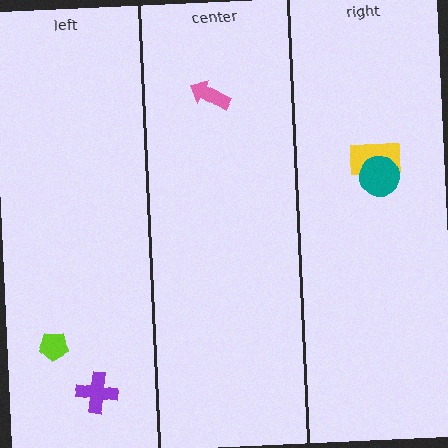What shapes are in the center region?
The pink arrow.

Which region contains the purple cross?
The left region.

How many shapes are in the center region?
1.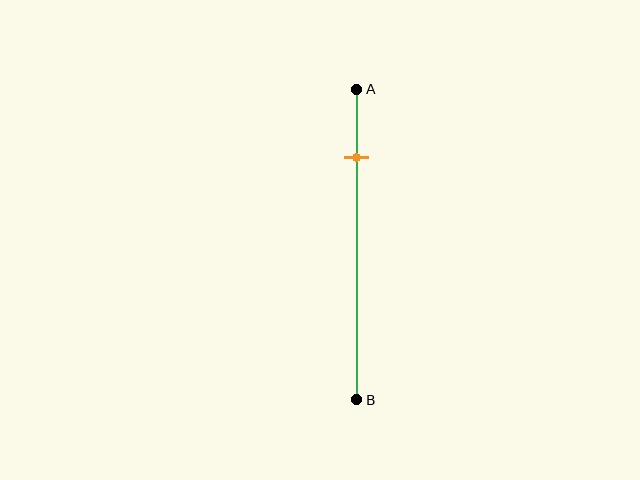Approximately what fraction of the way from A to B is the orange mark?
The orange mark is approximately 20% of the way from A to B.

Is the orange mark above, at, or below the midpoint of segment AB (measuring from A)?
The orange mark is above the midpoint of segment AB.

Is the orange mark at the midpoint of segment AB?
No, the mark is at about 20% from A, not at the 50% midpoint.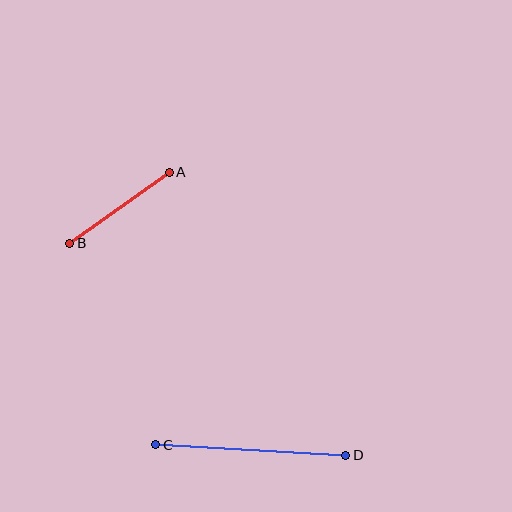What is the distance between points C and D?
The distance is approximately 190 pixels.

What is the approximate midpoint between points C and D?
The midpoint is at approximately (251, 450) pixels.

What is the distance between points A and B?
The distance is approximately 122 pixels.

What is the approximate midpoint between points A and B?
The midpoint is at approximately (119, 208) pixels.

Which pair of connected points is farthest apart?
Points C and D are farthest apart.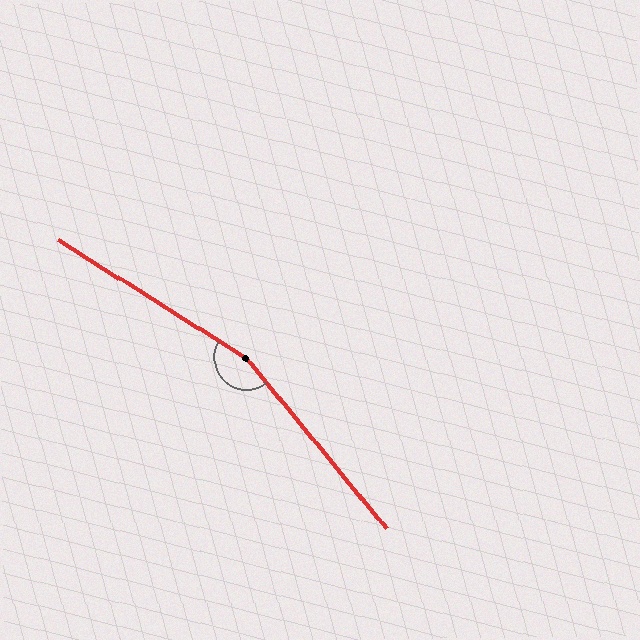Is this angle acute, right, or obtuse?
It is obtuse.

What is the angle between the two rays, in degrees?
Approximately 161 degrees.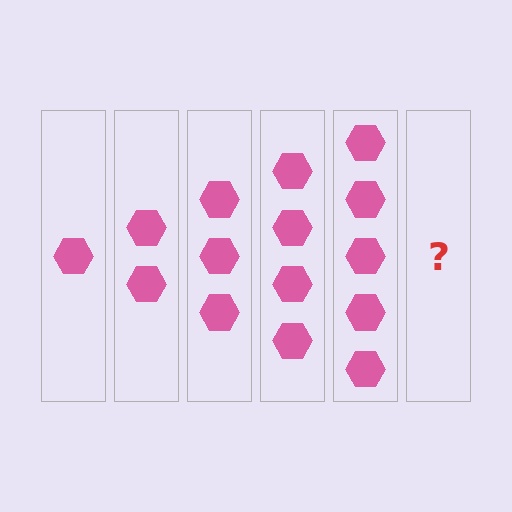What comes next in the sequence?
The next element should be 6 hexagons.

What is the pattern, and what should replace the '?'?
The pattern is that each step adds one more hexagon. The '?' should be 6 hexagons.